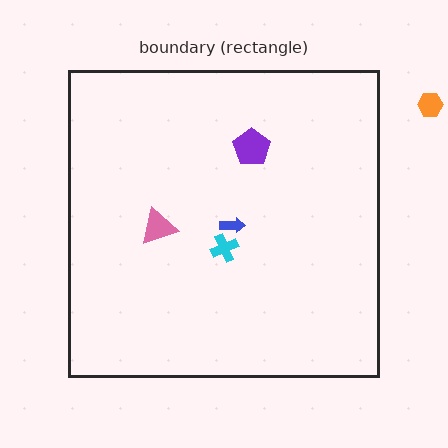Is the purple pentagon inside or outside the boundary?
Inside.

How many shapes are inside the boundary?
4 inside, 1 outside.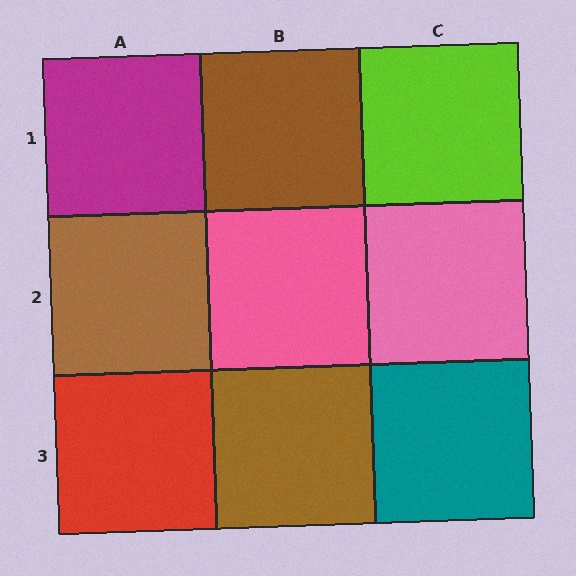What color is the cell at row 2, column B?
Pink.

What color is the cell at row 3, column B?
Brown.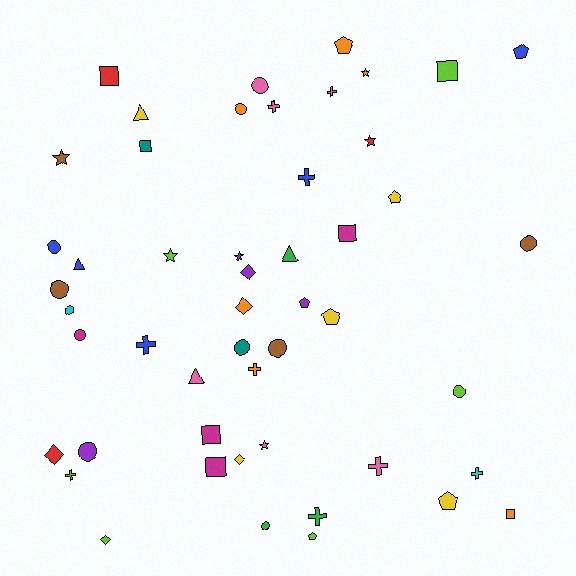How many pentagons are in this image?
There are 7 pentagons.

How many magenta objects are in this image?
There are 4 magenta objects.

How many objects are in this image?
There are 50 objects.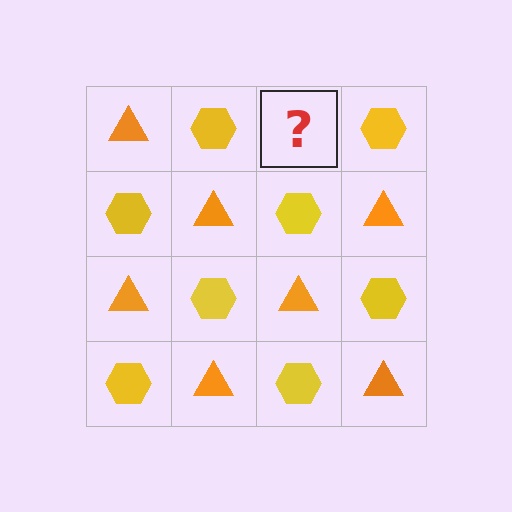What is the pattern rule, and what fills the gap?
The rule is that it alternates orange triangle and yellow hexagon in a checkerboard pattern. The gap should be filled with an orange triangle.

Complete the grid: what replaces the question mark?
The question mark should be replaced with an orange triangle.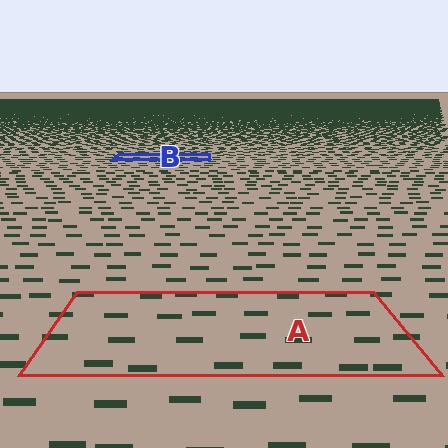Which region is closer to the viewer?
Region A is closer. The texture elements there are larger and more spread out.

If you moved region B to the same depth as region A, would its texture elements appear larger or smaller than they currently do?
They would appear larger. At a closer depth, the same texture elements are projected at a bigger on-screen size.